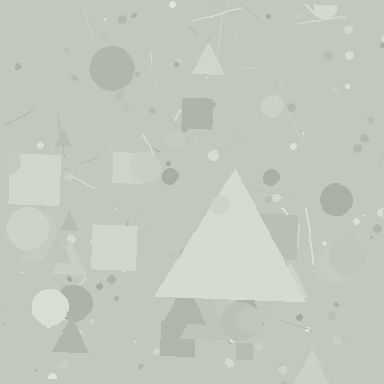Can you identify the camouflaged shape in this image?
The camouflaged shape is a triangle.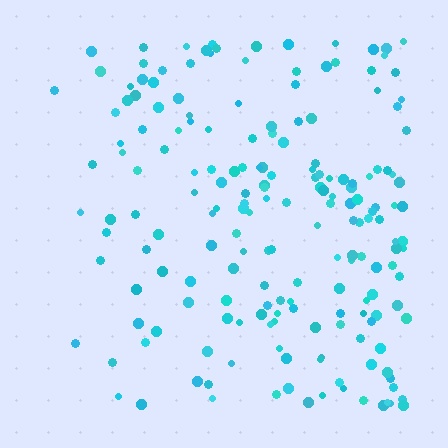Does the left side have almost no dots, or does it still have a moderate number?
Still a moderate number, just noticeably fewer than the right.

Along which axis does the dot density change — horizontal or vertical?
Horizontal.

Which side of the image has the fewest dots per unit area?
The left.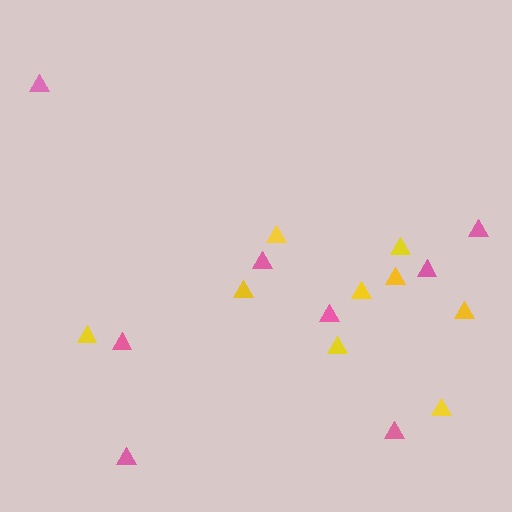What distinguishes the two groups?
There are 2 groups: one group of pink triangles (8) and one group of yellow triangles (9).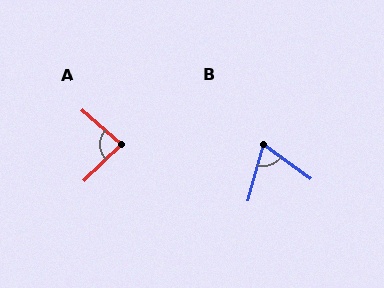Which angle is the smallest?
B, at approximately 69 degrees.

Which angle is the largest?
A, at approximately 86 degrees.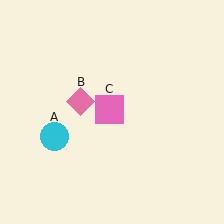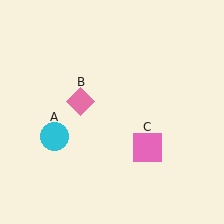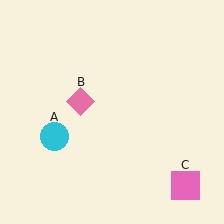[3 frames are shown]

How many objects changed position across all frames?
1 object changed position: pink square (object C).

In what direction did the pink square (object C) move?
The pink square (object C) moved down and to the right.